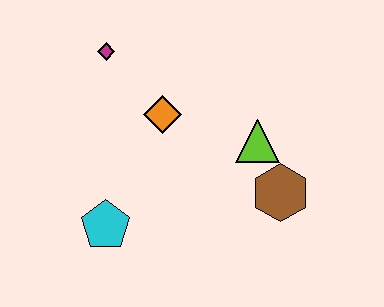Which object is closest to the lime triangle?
The brown hexagon is closest to the lime triangle.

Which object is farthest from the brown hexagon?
The magenta diamond is farthest from the brown hexagon.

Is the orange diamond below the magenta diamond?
Yes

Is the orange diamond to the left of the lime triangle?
Yes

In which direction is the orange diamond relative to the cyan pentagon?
The orange diamond is above the cyan pentagon.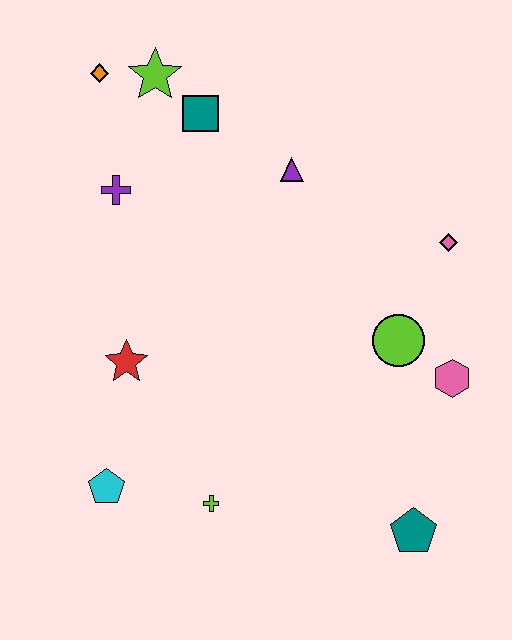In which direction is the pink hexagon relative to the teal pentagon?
The pink hexagon is above the teal pentagon.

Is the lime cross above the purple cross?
No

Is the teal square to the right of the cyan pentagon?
Yes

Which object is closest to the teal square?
The lime star is closest to the teal square.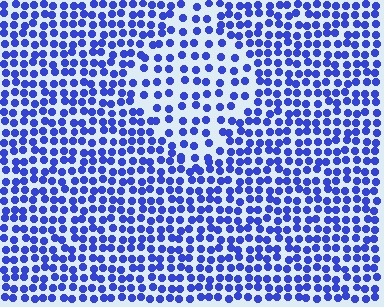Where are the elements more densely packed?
The elements are more densely packed outside the diamond boundary.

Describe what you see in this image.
The image contains small blue elements arranged at two different densities. A diamond-shaped region is visible where the elements are less densely packed than the surrounding area.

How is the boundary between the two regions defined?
The boundary is defined by a change in element density (approximately 1.7x ratio). All elements are the same color, size, and shape.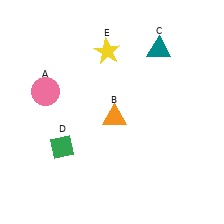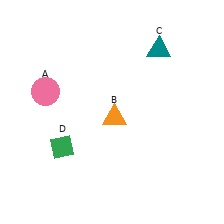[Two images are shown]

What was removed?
The yellow star (E) was removed in Image 2.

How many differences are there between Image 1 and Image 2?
There is 1 difference between the two images.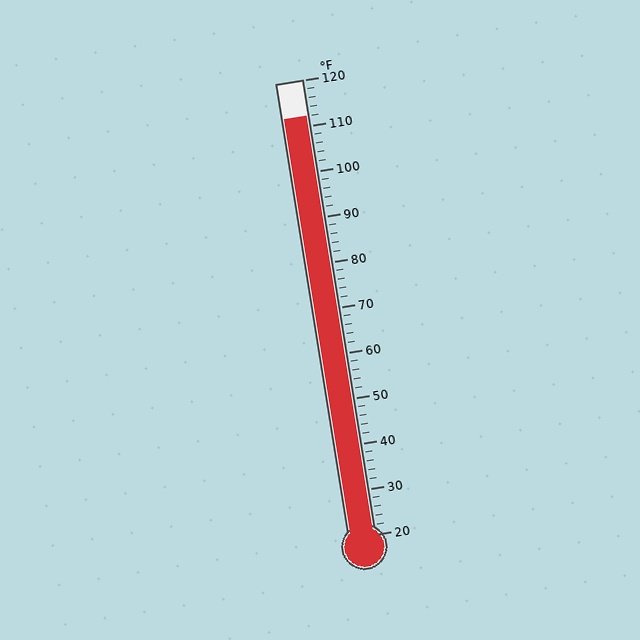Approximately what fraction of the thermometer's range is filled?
The thermometer is filled to approximately 90% of its range.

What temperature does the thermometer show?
The thermometer shows approximately 112°F.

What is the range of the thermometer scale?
The thermometer scale ranges from 20°F to 120°F.